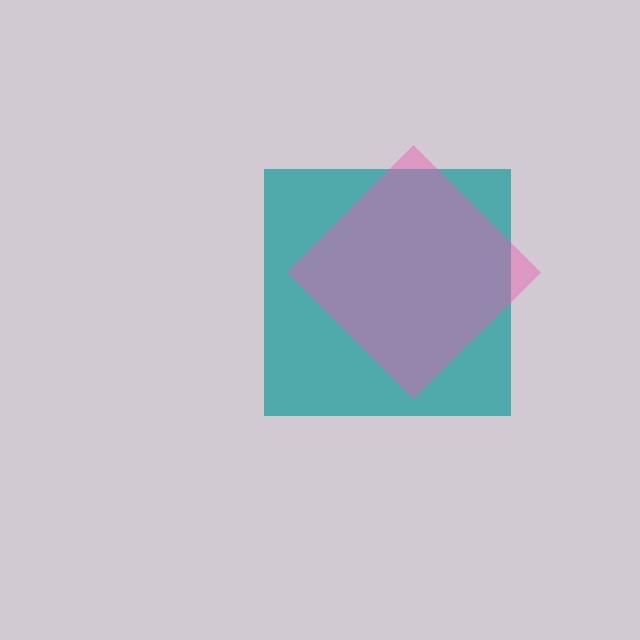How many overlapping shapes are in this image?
There are 2 overlapping shapes in the image.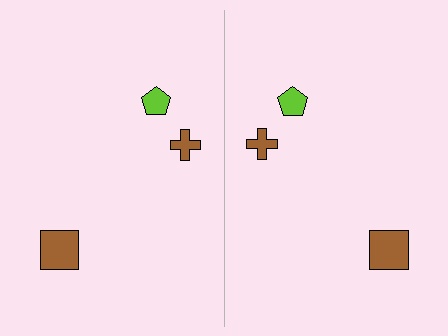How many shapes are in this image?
There are 6 shapes in this image.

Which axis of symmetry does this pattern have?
The pattern has a vertical axis of symmetry running through the center of the image.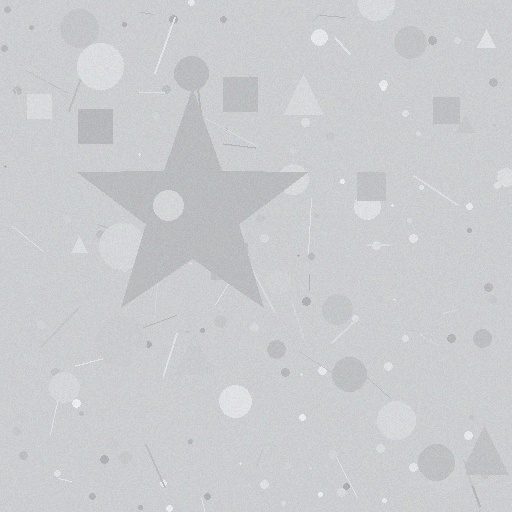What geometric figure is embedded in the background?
A star is embedded in the background.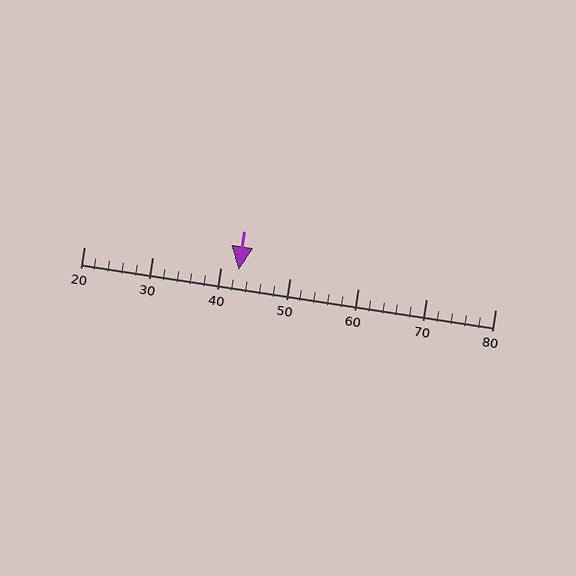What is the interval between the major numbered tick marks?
The major tick marks are spaced 10 units apart.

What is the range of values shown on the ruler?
The ruler shows values from 20 to 80.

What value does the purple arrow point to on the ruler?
The purple arrow points to approximately 43.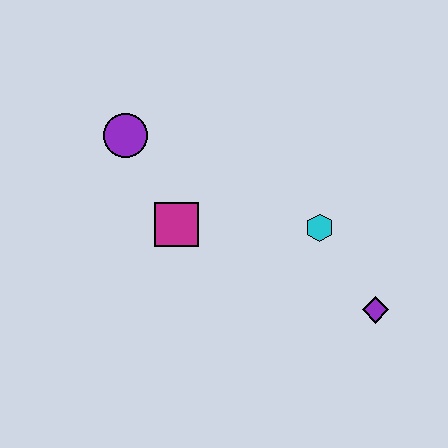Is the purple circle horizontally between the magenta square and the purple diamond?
No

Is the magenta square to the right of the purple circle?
Yes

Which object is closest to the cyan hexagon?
The purple diamond is closest to the cyan hexagon.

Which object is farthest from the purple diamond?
The purple circle is farthest from the purple diamond.